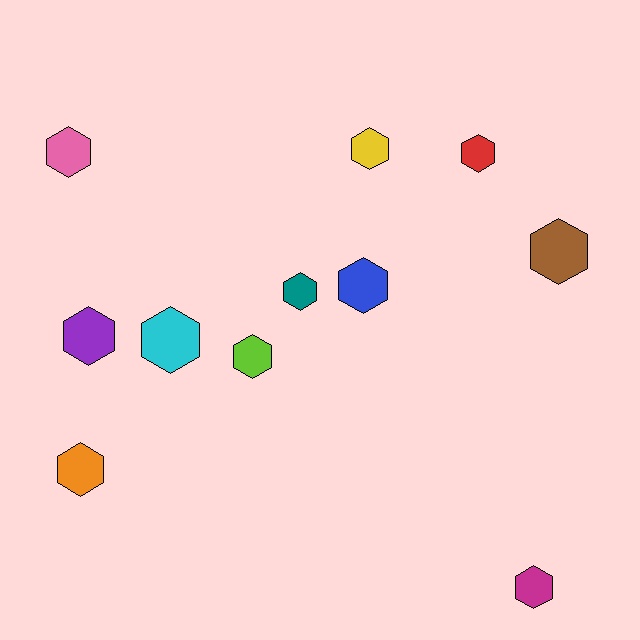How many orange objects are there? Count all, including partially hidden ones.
There is 1 orange object.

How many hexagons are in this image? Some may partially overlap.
There are 11 hexagons.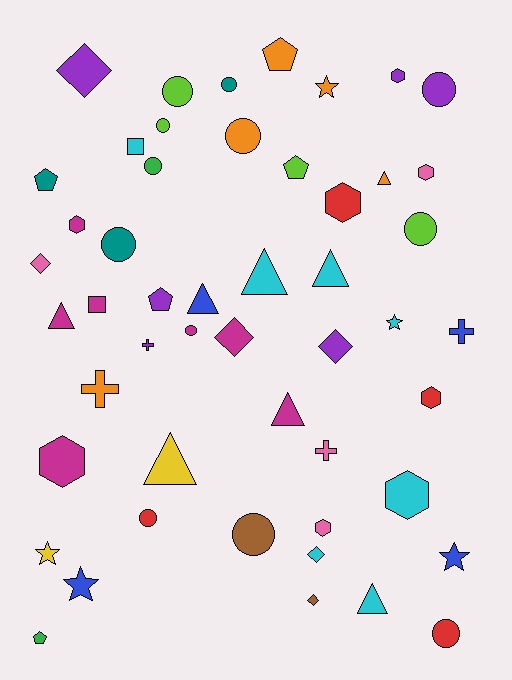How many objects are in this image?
There are 50 objects.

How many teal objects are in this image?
There are 3 teal objects.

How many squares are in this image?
There are 2 squares.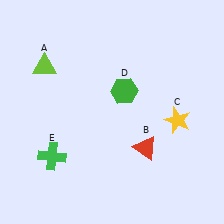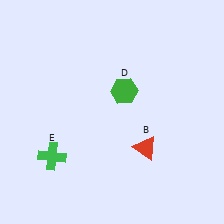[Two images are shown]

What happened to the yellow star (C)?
The yellow star (C) was removed in Image 2. It was in the bottom-right area of Image 1.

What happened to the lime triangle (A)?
The lime triangle (A) was removed in Image 2. It was in the top-left area of Image 1.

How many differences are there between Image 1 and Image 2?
There are 2 differences between the two images.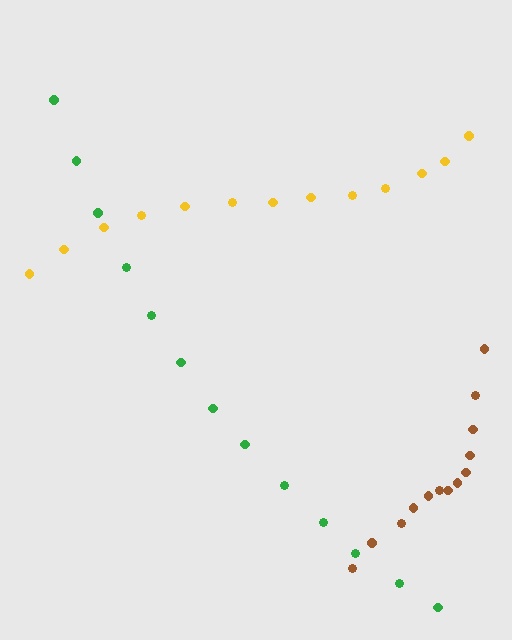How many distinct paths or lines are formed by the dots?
There are 3 distinct paths.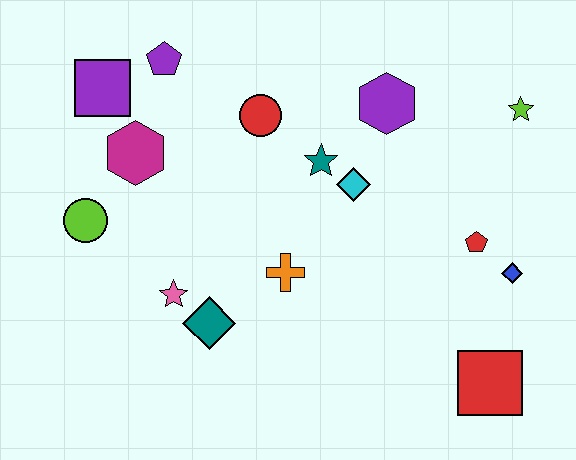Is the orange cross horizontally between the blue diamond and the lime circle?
Yes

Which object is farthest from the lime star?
The lime circle is farthest from the lime star.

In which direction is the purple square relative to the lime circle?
The purple square is above the lime circle.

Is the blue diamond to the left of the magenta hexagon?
No